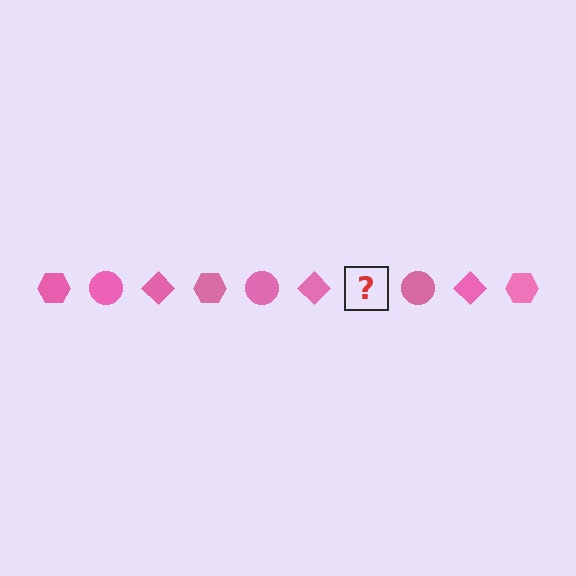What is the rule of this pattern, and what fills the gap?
The rule is that the pattern cycles through hexagon, circle, diamond shapes in pink. The gap should be filled with a pink hexagon.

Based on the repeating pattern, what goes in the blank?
The blank should be a pink hexagon.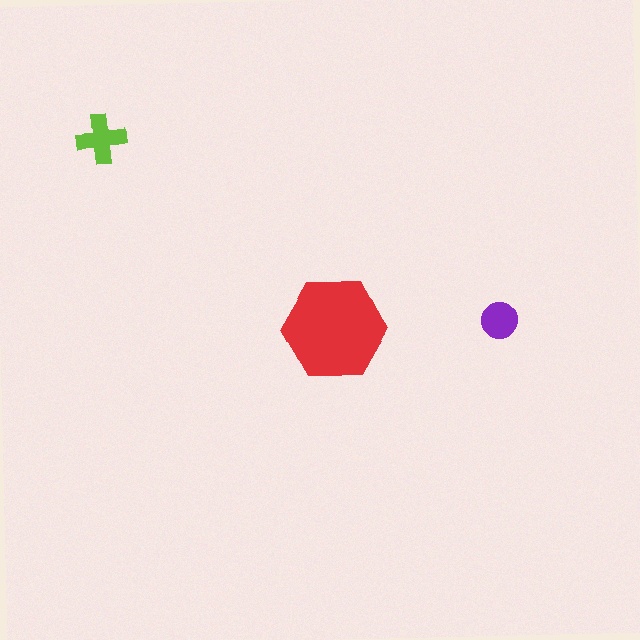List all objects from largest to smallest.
The red hexagon, the lime cross, the purple circle.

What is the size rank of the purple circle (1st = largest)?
3rd.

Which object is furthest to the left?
The lime cross is leftmost.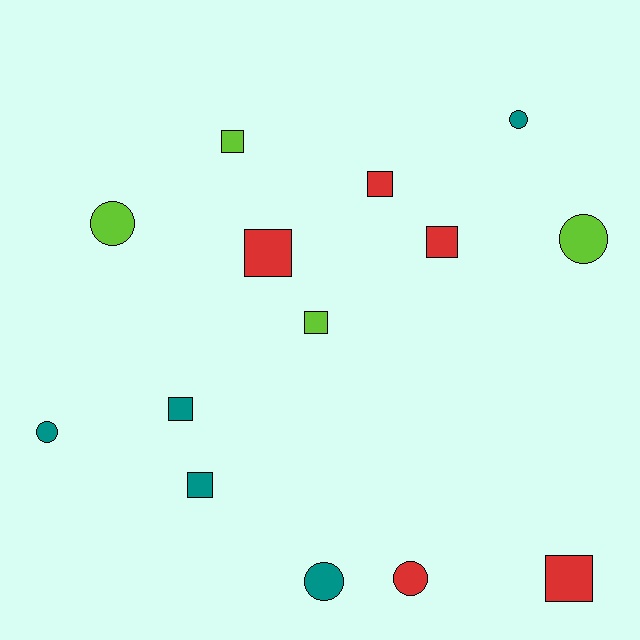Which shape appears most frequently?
Square, with 8 objects.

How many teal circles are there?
There are 3 teal circles.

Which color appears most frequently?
Red, with 5 objects.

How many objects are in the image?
There are 14 objects.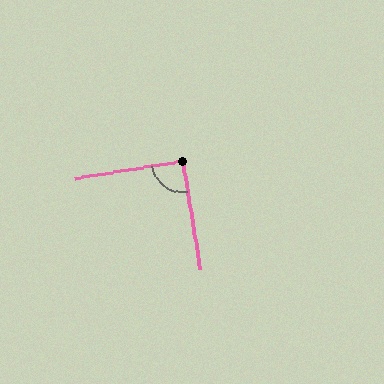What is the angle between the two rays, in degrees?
Approximately 90 degrees.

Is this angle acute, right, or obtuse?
It is approximately a right angle.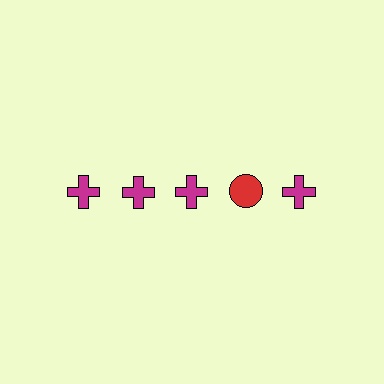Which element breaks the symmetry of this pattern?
The red circle in the top row, second from right column breaks the symmetry. All other shapes are magenta crosses.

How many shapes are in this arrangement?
There are 5 shapes arranged in a grid pattern.